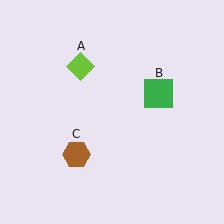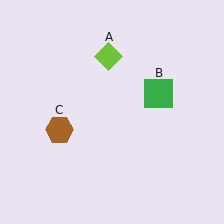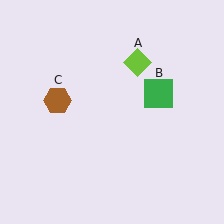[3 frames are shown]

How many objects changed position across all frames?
2 objects changed position: lime diamond (object A), brown hexagon (object C).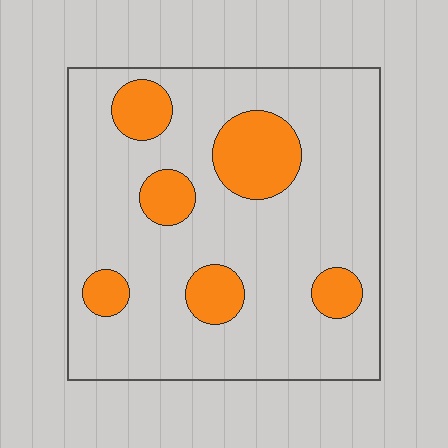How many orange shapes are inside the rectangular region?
6.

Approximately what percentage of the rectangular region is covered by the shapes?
Approximately 20%.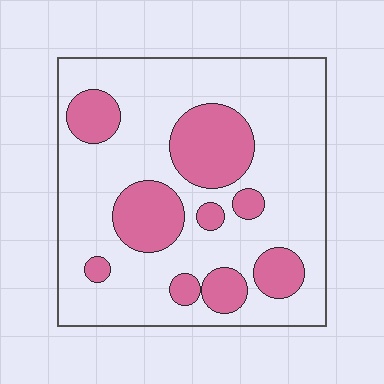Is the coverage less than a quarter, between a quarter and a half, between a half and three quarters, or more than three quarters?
Between a quarter and a half.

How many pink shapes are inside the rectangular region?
9.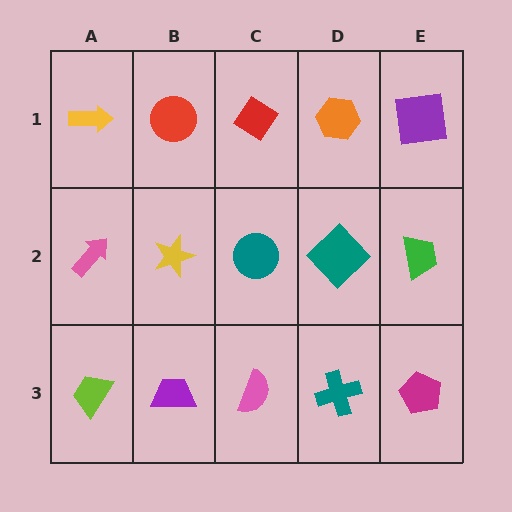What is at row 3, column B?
A purple trapezoid.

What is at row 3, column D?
A teal cross.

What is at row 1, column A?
A yellow arrow.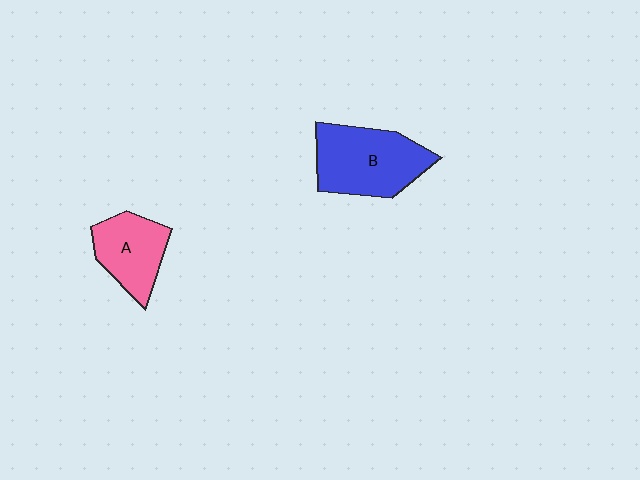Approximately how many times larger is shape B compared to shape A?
Approximately 1.4 times.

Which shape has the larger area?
Shape B (blue).